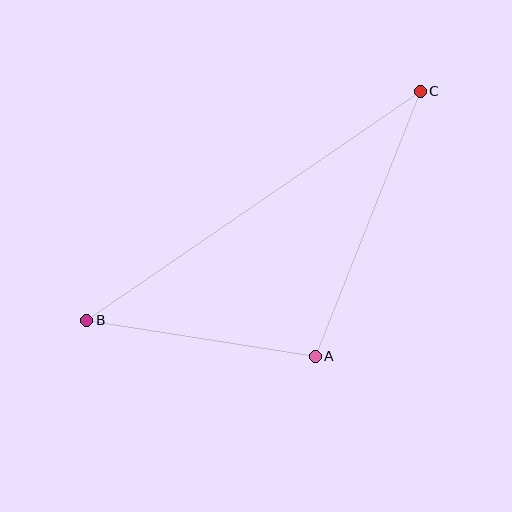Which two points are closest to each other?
Points A and B are closest to each other.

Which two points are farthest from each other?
Points B and C are farthest from each other.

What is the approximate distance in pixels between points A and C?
The distance between A and C is approximately 285 pixels.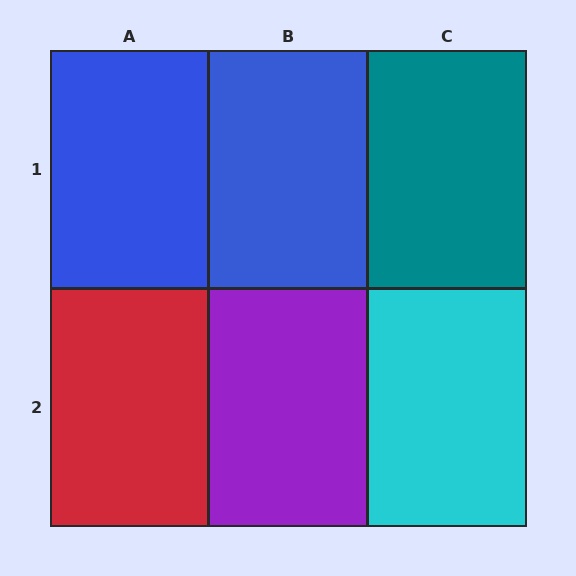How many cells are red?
1 cell is red.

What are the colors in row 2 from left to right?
Red, purple, cyan.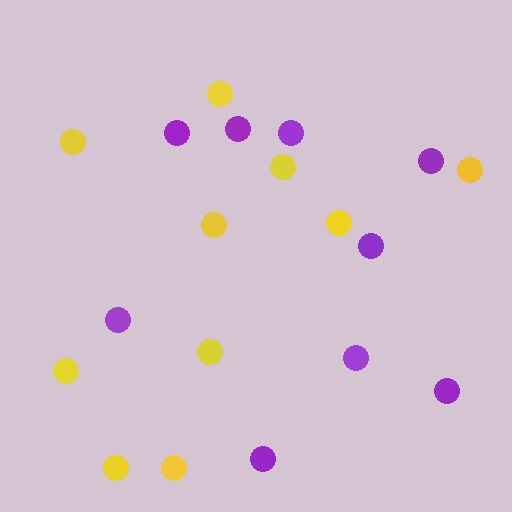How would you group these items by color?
There are 2 groups: one group of yellow circles (10) and one group of purple circles (9).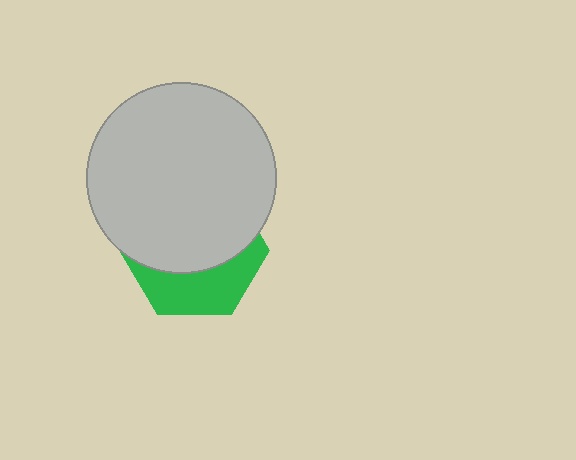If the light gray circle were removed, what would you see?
You would see the complete green hexagon.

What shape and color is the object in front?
The object in front is a light gray circle.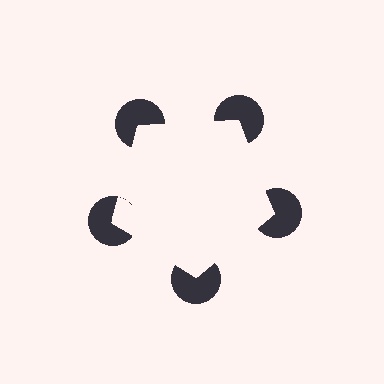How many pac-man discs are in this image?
There are 5 — one at each vertex of the illusory pentagon.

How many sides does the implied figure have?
5 sides.